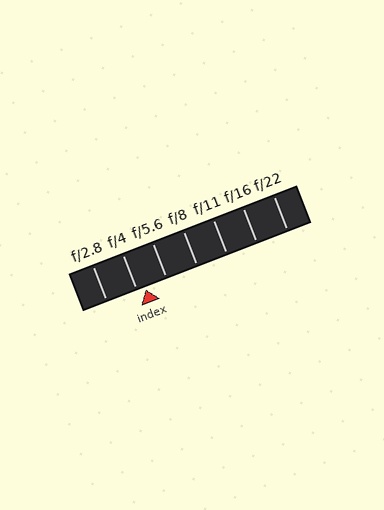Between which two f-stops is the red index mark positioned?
The index mark is between f/4 and f/5.6.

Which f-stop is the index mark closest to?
The index mark is closest to f/4.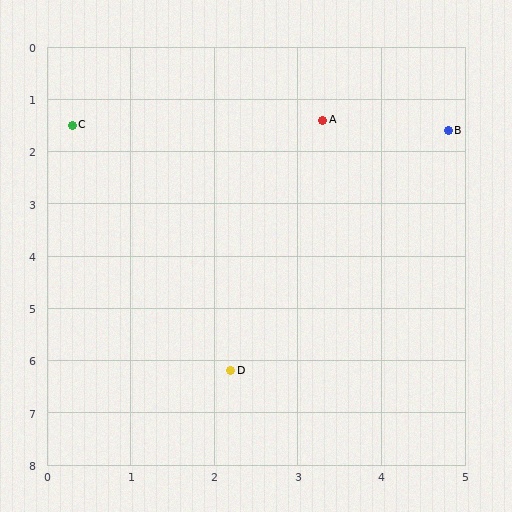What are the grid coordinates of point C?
Point C is at approximately (0.3, 1.5).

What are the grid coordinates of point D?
Point D is at approximately (2.2, 6.2).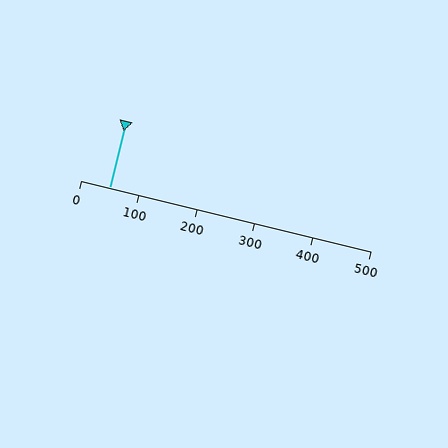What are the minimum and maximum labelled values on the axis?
The axis runs from 0 to 500.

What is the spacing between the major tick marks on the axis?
The major ticks are spaced 100 apart.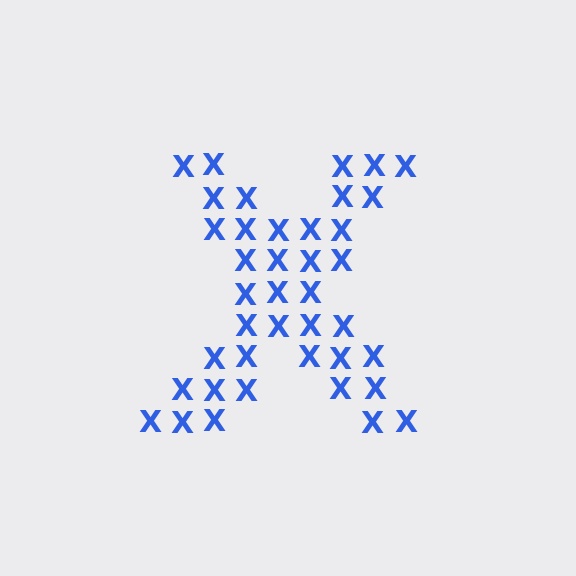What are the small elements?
The small elements are letter X's.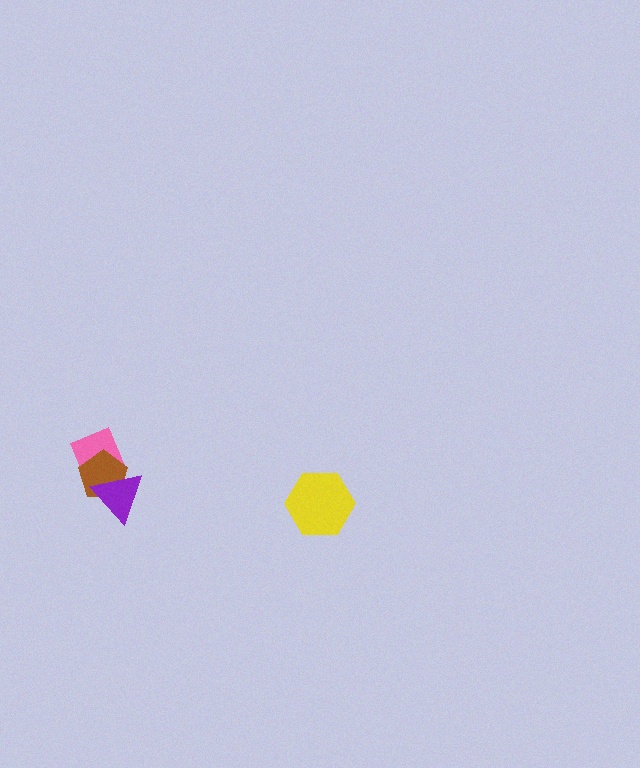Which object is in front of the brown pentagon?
The purple triangle is in front of the brown pentagon.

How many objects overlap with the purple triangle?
2 objects overlap with the purple triangle.